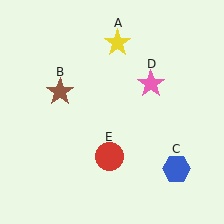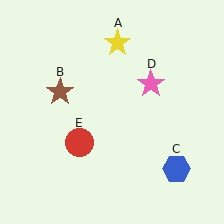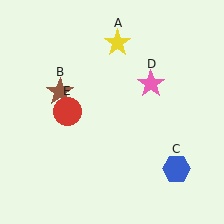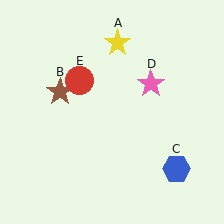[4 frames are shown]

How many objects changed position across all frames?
1 object changed position: red circle (object E).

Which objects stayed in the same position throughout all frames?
Yellow star (object A) and brown star (object B) and blue hexagon (object C) and pink star (object D) remained stationary.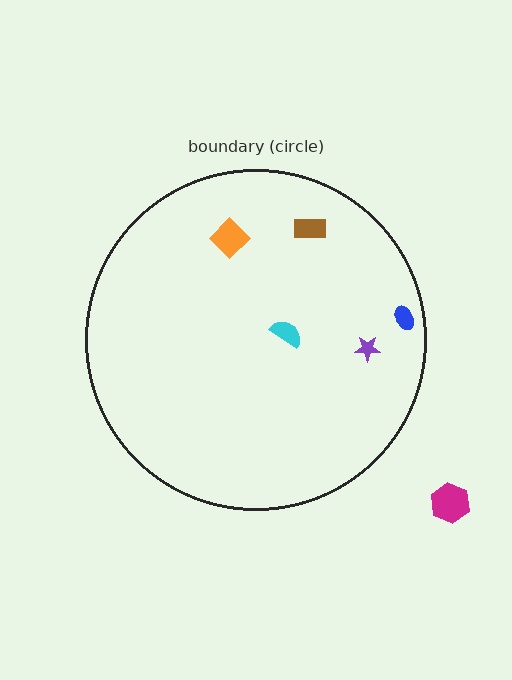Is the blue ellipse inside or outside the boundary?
Inside.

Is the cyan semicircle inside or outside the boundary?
Inside.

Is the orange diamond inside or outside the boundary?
Inside.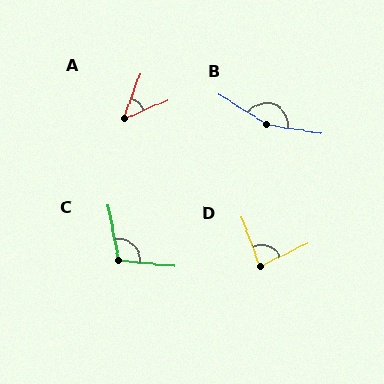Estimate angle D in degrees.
Approximately 84 degrees.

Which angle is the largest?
B, at approximately 157 degrees.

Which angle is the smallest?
A, at approximately 46 degrees.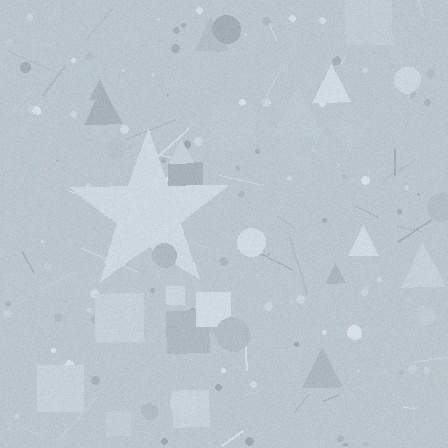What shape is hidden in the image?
A star is hidden in the image.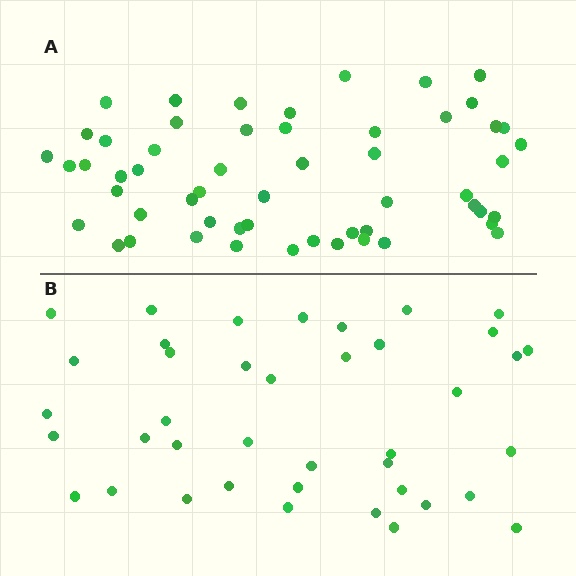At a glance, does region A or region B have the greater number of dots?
Region A (the top region) has more dots.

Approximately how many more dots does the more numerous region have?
Region A has approximately 15 more dots than region B.